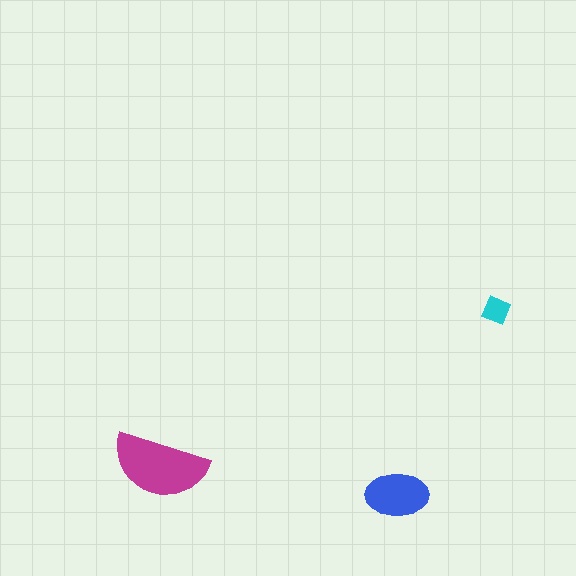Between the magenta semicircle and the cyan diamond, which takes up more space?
The magenta semicircle.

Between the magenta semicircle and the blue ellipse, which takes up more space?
The magenta semicircle.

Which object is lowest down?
The blue ellipse is bottommost.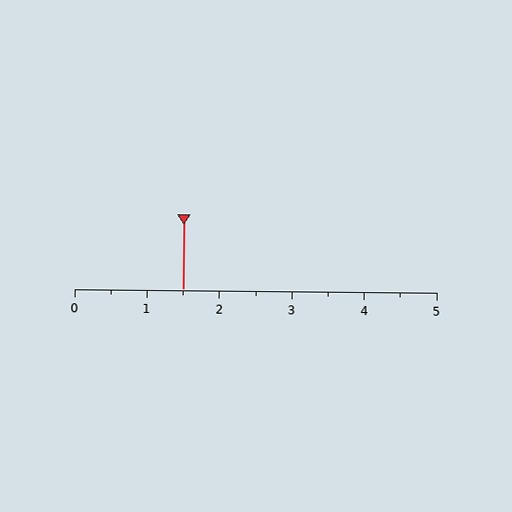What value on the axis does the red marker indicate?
The marker indicates approximately 1.5.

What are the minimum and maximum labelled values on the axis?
The axis runs from 0 to 5.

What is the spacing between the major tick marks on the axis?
The major ticks are spaced 1 apart.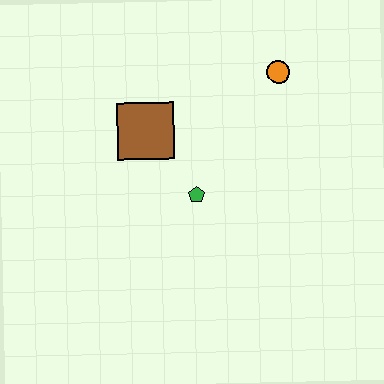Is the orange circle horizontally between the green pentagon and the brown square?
No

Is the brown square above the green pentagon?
Yes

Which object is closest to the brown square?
The green pentagon is closest to the brown square.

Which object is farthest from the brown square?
The orange circle is farthest from the brown square.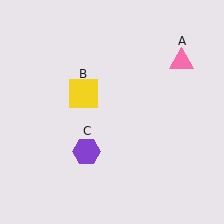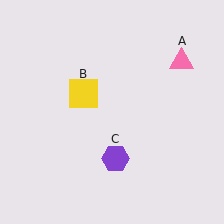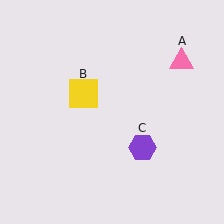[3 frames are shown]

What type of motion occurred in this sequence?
The purple hexagon (object C) rotated counterclockwise around the center of the scene.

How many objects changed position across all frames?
1 object changed position: purple hexagon (object C).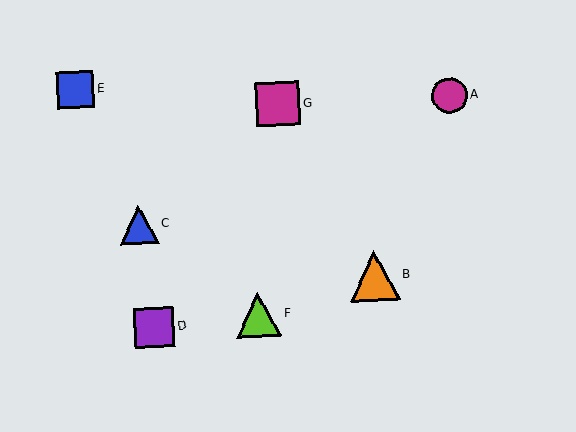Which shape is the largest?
The orange triangle (labeled B) is the largest.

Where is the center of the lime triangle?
The center of the lime triangle is at (258, 314).